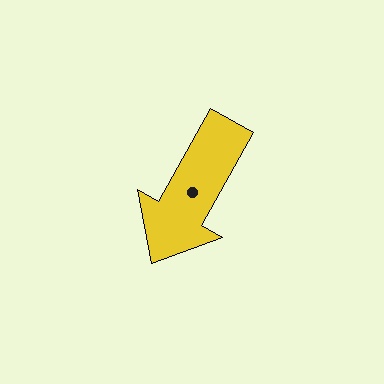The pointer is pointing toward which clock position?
Roughly 7 o'clock.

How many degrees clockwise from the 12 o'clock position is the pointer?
Approximately 209 degrees.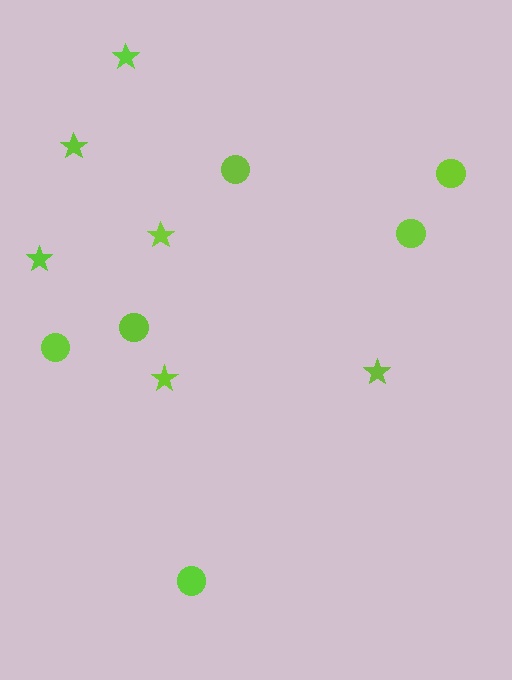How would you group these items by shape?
There are 2 groups: one group of stars (6) and one group of circles (6).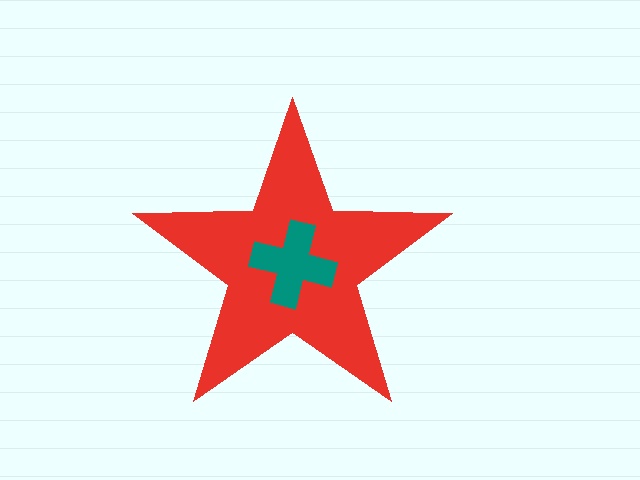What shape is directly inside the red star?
The teal cross.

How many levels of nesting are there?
2.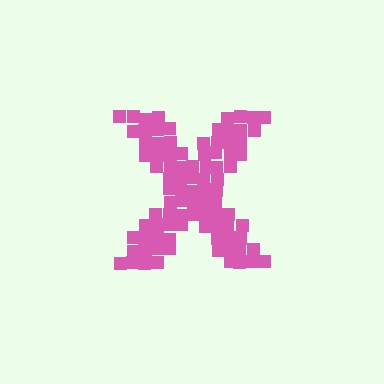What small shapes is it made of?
It is made of small squares.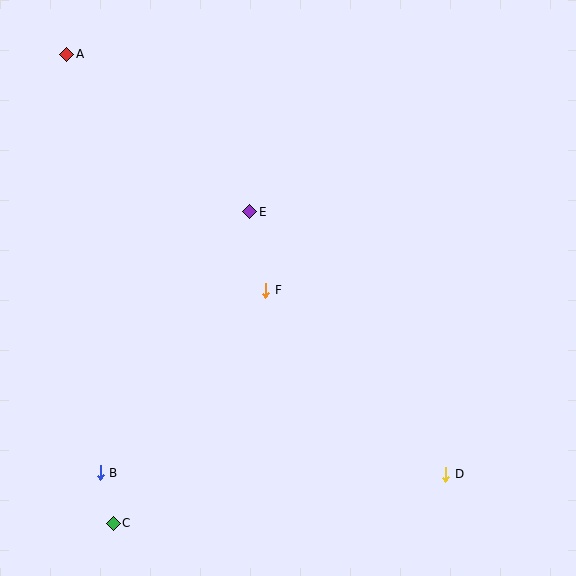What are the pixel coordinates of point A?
Point A is at (67, 54).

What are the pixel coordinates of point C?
Point C is at (113, 523).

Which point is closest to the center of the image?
Point F at (266, 290) is closest to the center.